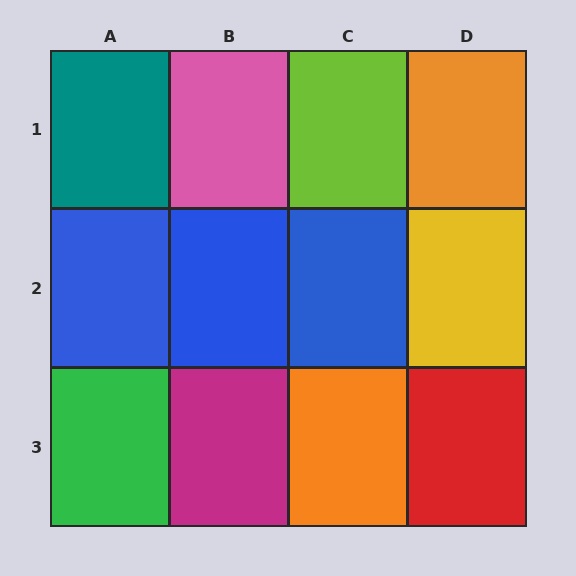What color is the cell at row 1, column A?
Teal.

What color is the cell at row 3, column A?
Green.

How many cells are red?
1 cell is red.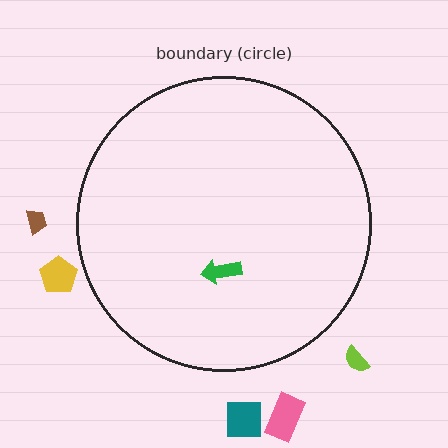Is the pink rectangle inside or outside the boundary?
Outside.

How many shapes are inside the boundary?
1 inside, 5 outside.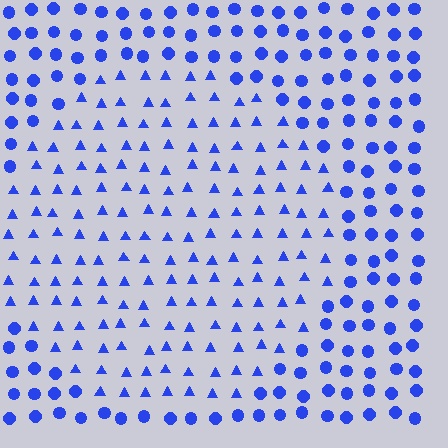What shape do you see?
I see a circle.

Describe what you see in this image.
The image is filled with small blue elements arranged in a uniform grid. A circle-shaped region contains triangles, while the surrounding area contains circles. The boundary is defined purely by the change in element shape.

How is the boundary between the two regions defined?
The boundary is defined by a change in element shape: triangles inside vs. circles outside. All elements share the same color and spacing.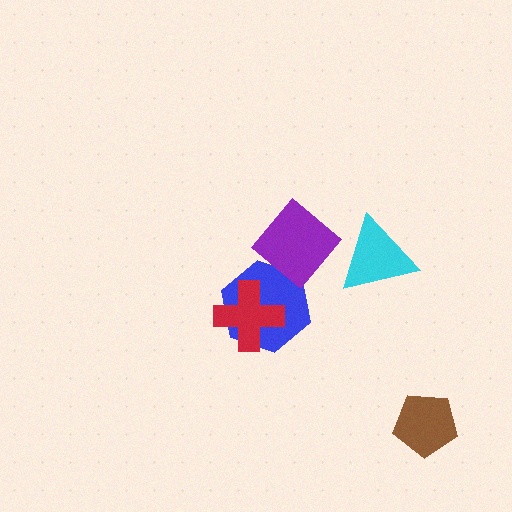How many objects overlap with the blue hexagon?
2 objects overlap with the blue hexagon.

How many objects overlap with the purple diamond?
2 objects overlap with the purple diamond.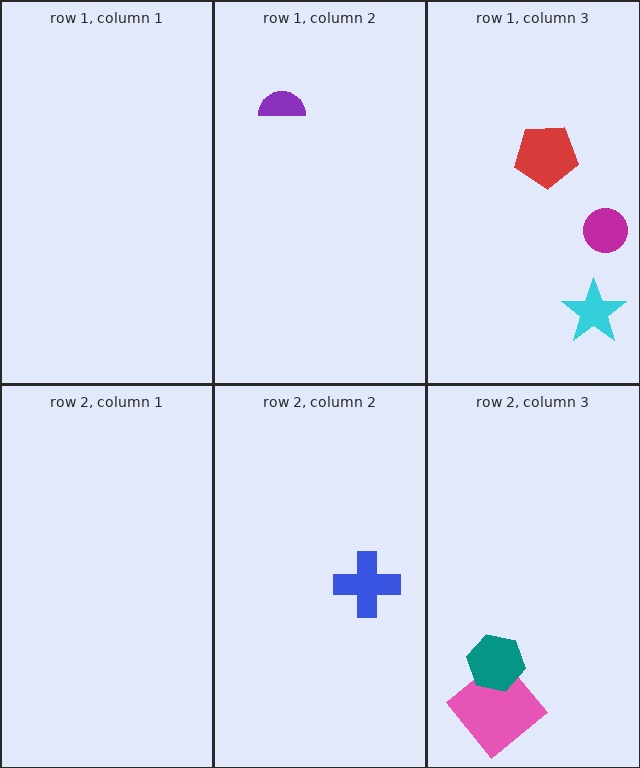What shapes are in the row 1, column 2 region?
The purple semicircle.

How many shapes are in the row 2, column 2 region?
1.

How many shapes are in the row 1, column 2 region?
1.